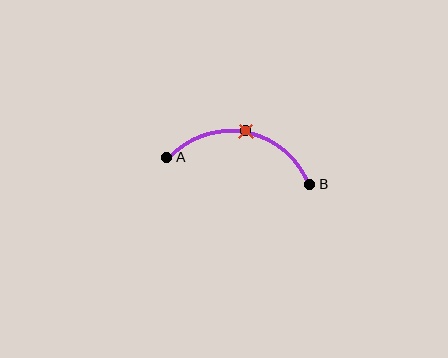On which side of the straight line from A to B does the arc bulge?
The arc bulges above the straight line connecting A and B.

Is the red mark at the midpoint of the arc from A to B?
Yes. The red mark lies on the arc at equal arc-length from both A and B — it is the arc midpoint.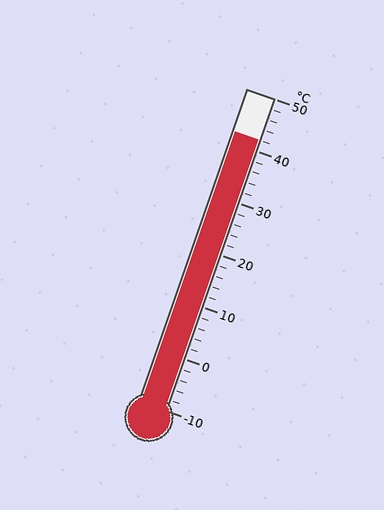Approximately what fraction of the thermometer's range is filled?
The thermometer is filled to approximately 85% of its range.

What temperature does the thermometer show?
The thermometer shows approximately 42°C.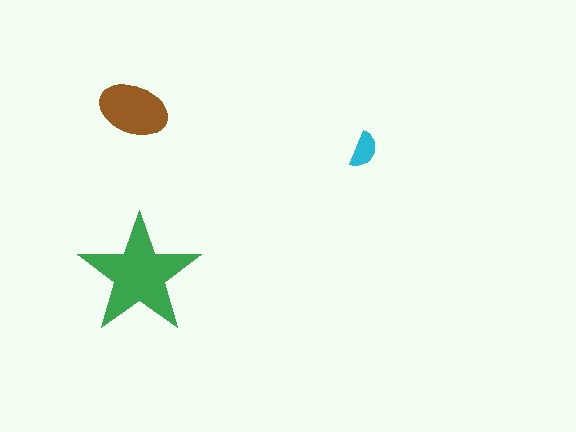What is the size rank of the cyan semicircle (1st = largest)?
3rd.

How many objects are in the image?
There are 3 objects in the image.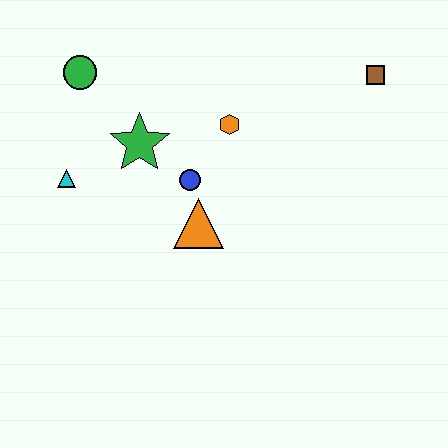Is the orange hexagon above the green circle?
No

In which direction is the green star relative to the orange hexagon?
The green star is to the left of the orange hexagon.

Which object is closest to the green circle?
The green star is closest to the green circle.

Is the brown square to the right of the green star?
Yes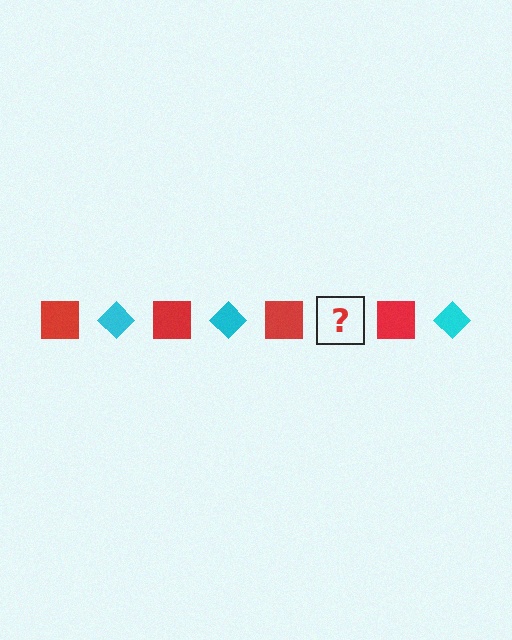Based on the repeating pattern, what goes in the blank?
The blank should be a cyan diamond.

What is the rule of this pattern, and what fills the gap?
The rule is that the pattern alternates between red square and cyan diamond. The gap should be filled with a cyan diamond.